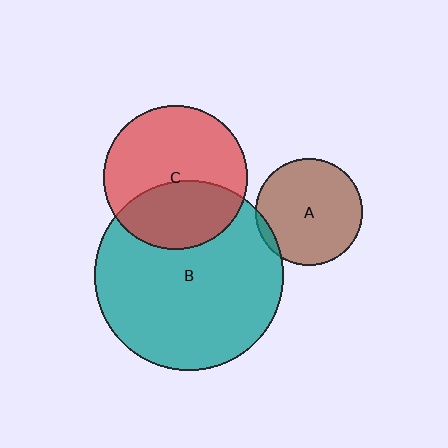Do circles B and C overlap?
Yes.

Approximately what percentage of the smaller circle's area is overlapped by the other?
Approximately 40%.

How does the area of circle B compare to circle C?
Approximately 1.7 times.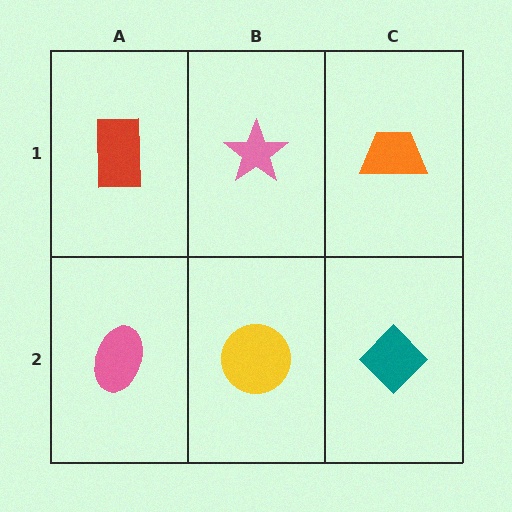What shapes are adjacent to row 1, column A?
A pink ellipse (row 2, column A), a pink star (row 1, column B).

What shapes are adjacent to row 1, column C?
A teal diamond (row 2, column C), a pink star (row 1, column B).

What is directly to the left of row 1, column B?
A red rectangle.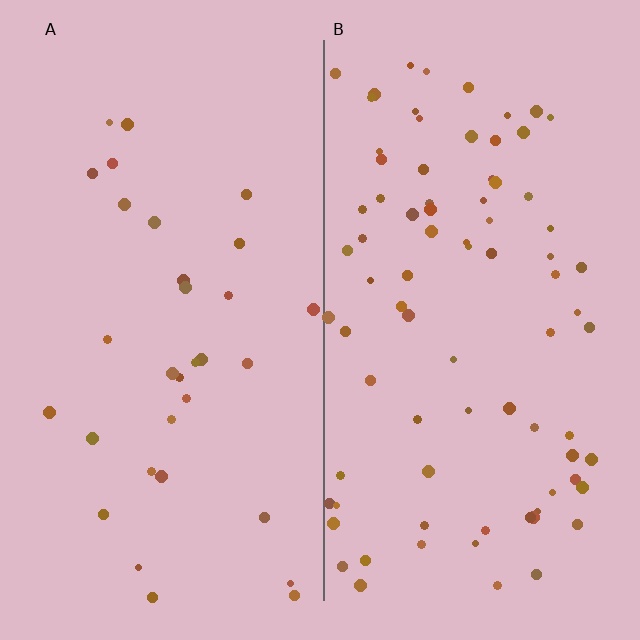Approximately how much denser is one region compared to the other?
Approximately 2.6× — region B over region A.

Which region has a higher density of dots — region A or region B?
B (the right).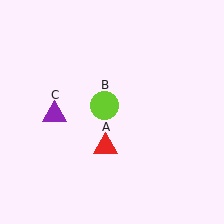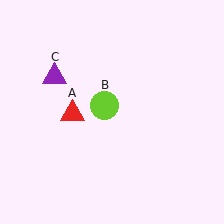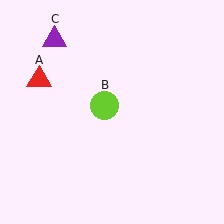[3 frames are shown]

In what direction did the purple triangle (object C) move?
The purple triangle (object C) moved up.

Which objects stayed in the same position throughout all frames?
Lime circle (object B) remained stationary.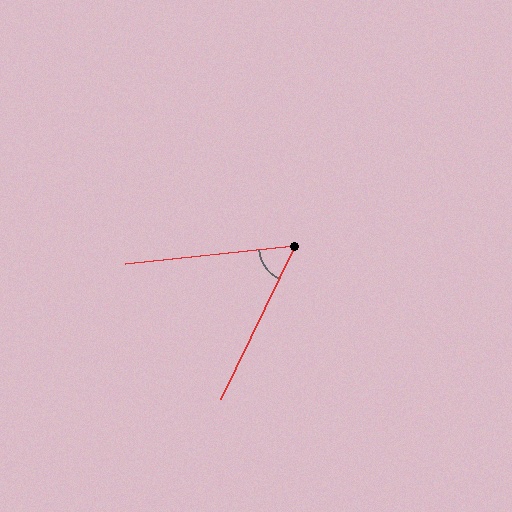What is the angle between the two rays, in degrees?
Approximately 58 degrees.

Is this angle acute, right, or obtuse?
It is acute.